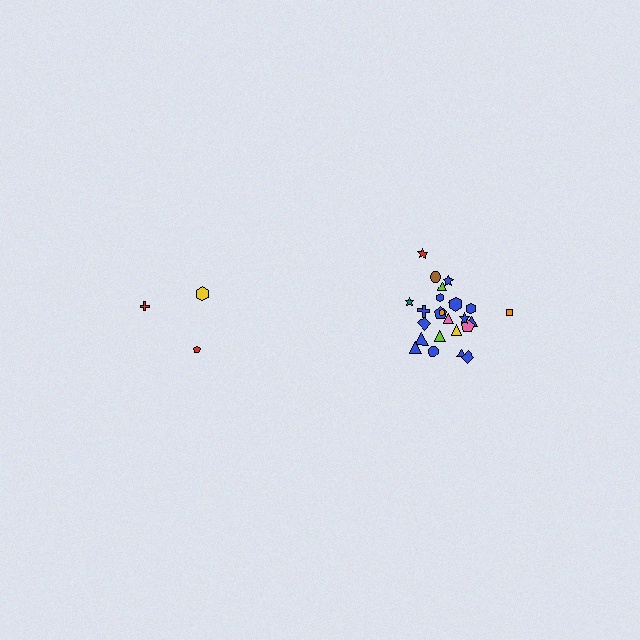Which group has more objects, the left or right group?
The right group.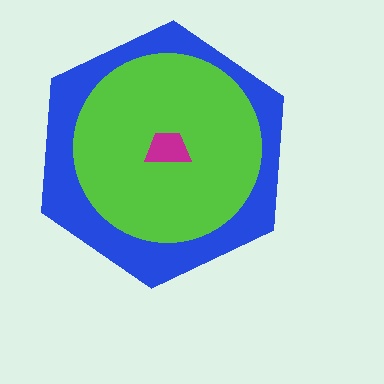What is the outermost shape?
The blue hexagon.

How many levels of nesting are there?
3.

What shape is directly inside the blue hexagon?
The lime circle.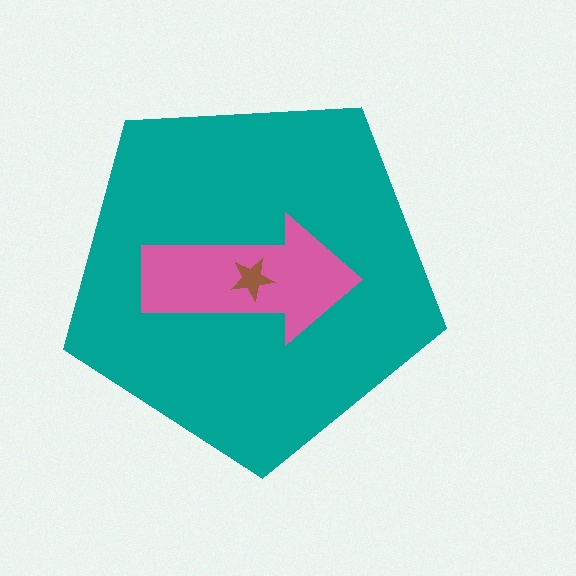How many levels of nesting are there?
3.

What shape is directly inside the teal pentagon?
The pink arrow.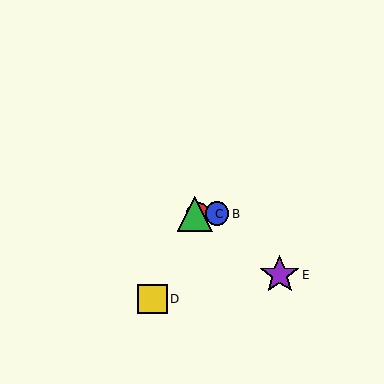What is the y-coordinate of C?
Object C is at y≈214.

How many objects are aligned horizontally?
3 objects (A, B, C) are aligned horizontally.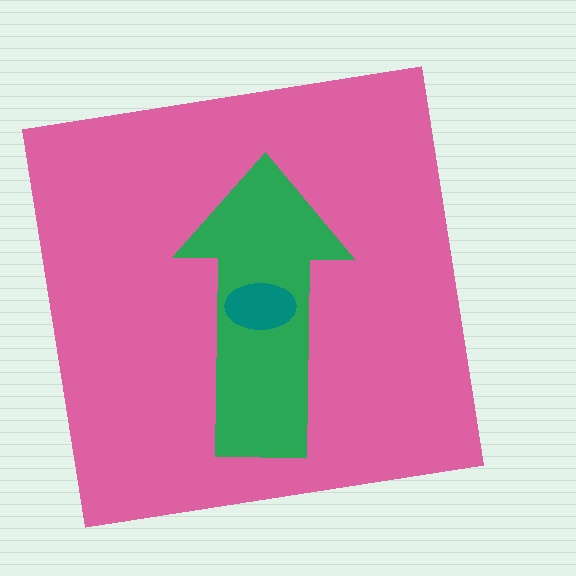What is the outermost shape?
The pink square.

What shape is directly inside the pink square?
The green arrow.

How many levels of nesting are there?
3.